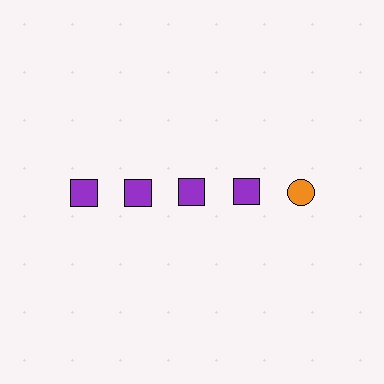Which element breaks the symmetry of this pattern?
The orange circle in the top row, rightmost column breaks the symmetry. All other shapes are purple squares.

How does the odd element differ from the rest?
It differs in both color (orange instead of purple) and shape (circle instead of square).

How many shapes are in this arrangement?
There are 5 shapes arranged in a grid pattern.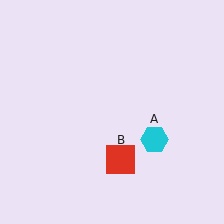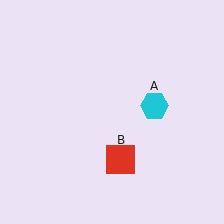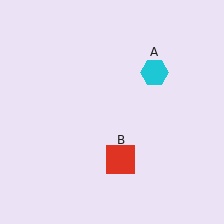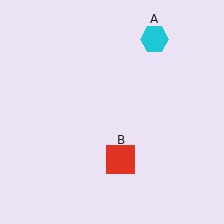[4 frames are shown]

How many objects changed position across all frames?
1 object changed position: cyan hexagon (object A).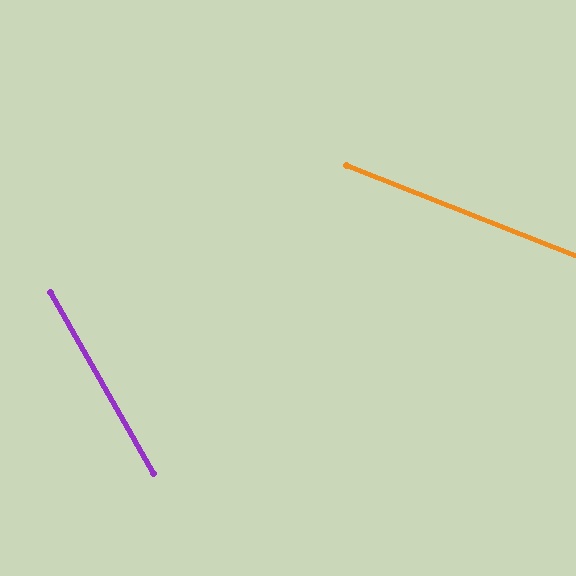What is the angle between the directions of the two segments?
Approximately 39 degrees.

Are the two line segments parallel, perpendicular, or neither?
Neither parallel nor perpendicular — they differ by about 39°.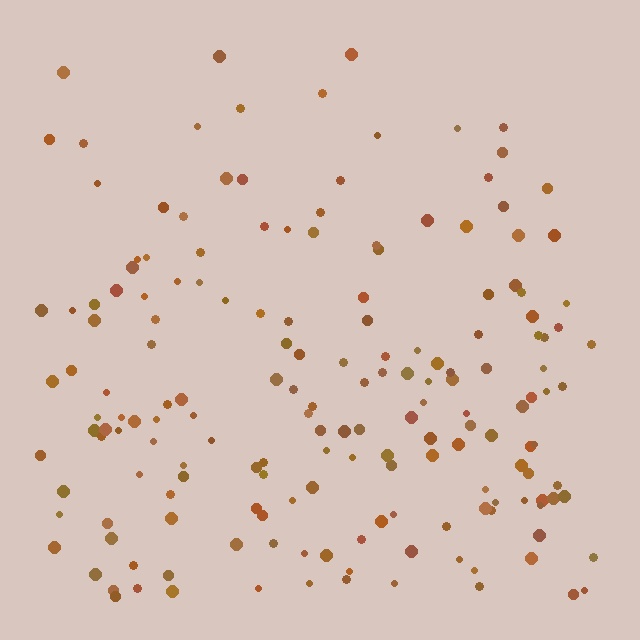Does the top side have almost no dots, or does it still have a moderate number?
Still a moderate number, just noticeably fewer than the bottom.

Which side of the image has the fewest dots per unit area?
The top.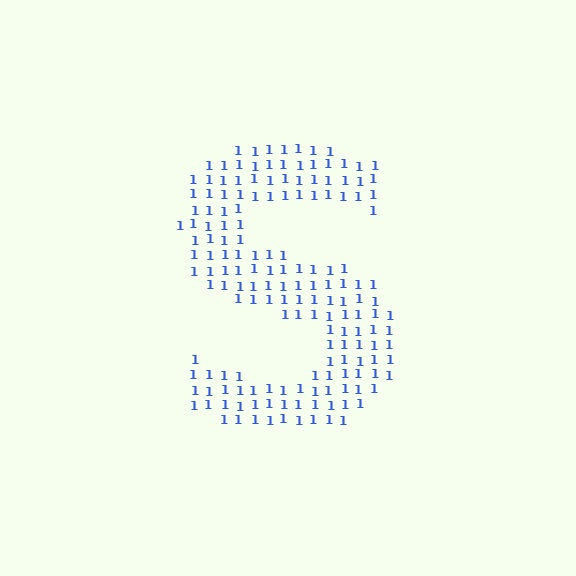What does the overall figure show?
The overall figure shows the letter S.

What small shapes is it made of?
It is made of small digit 1's.